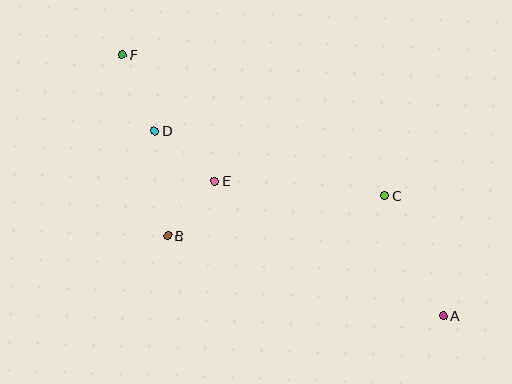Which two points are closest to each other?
Points B and E are closest to each other.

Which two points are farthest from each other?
Points A and F are farthest from each other.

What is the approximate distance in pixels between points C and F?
The distance between C and F is approximately 298 pixels.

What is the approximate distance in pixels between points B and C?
The distance between B and C is approximately 221 pixels.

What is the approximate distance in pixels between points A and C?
The distance between A and C is approximately 134 pixels.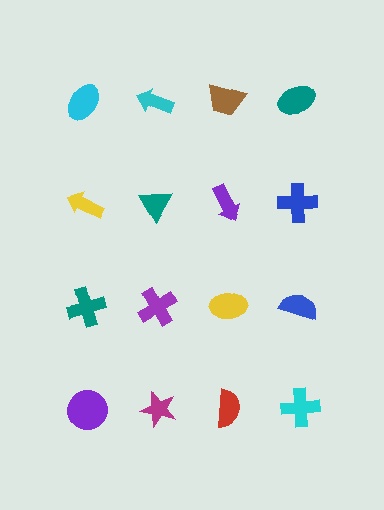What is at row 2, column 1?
A yellow arrow.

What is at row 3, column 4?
A blue semicircle.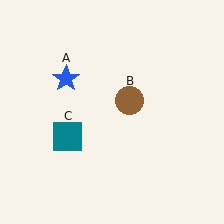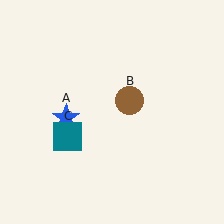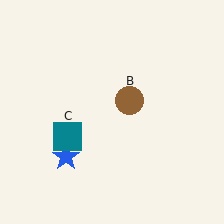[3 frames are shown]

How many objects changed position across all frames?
1 object changed position: blue star (object A).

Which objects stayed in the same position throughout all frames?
Brown circle (object B) and teal square (object C) remained stationary.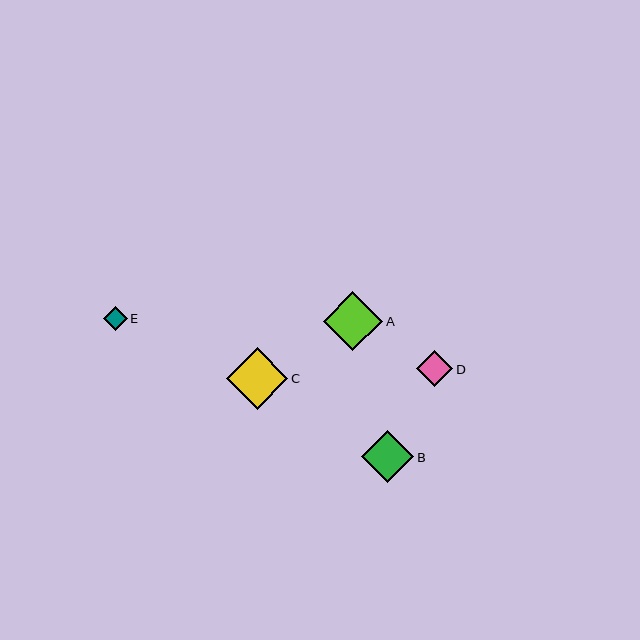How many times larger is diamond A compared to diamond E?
Diamond A is approximately 2.6 times the size of diamond E.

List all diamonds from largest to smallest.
From largest to smallest: C, A, B, D, E.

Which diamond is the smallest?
Diamond E is the smallest with a size of approximately 23 pixels.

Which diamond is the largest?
Diamond C is the largest with a size of approximately 62 pixels.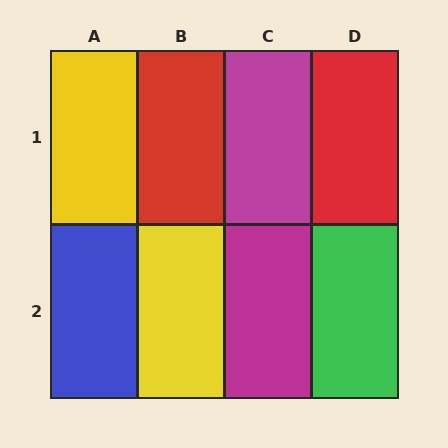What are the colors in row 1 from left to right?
Yellow, red, magenta, red.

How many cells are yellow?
2 cells are yellow.